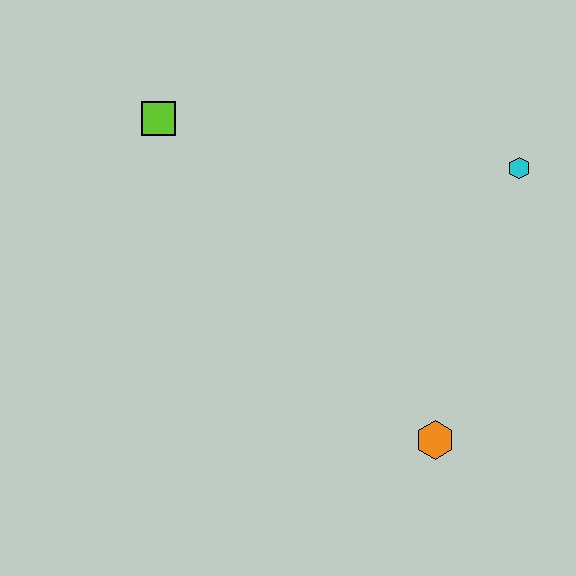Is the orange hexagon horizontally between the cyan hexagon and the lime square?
Yes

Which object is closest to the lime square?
The cyan hexagon is closest to the lime square.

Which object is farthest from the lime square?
The orange hexagon is farthest from the lime square.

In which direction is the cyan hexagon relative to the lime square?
The cyan hexagon is to the right of the lime square.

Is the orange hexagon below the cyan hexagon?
Yes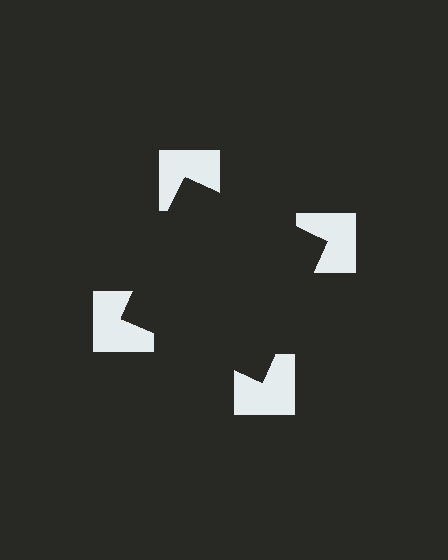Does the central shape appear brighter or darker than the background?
It typically appears slightly darker than the background, even though no actual brightness change is drawn.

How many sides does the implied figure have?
4 sides.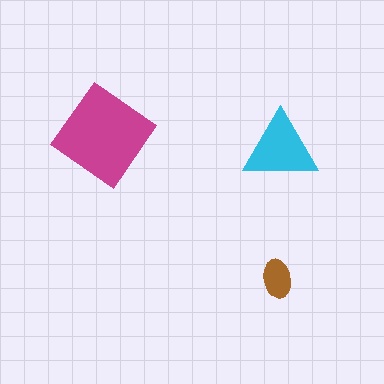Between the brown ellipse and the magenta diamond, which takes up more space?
The magenta diamond.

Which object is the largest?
The magenta diamond.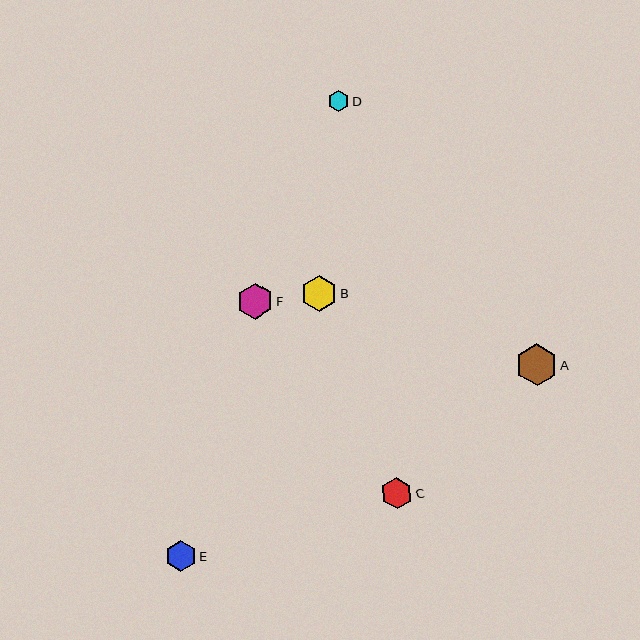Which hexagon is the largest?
Hexagon A is the largest with a size of approximately 42 pixels.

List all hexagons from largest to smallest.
From largest to smallest: A, F, B, C, E, D.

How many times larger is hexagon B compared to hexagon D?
Hexagon B is approximately 1.7 times the size of hexagon D.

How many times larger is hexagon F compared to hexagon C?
Hexagon F is approximately 1.2 times the size of hexagon C.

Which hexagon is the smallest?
Hexagon D is the smallest with a size of approximately 21 pixels.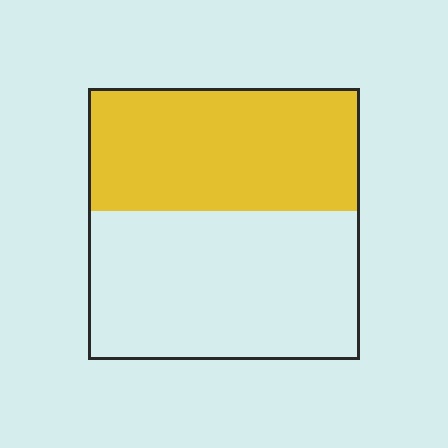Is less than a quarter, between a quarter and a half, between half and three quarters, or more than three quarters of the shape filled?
Between a quarter and a half.